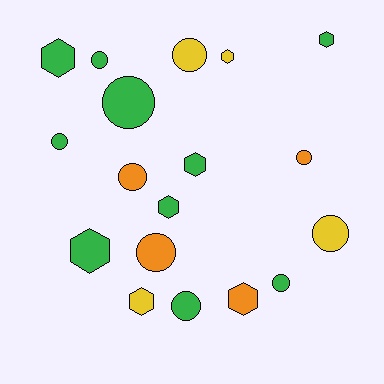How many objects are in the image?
There are 18 objects.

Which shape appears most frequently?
Circle, with 10 objects.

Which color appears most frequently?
Green, with 10 objects.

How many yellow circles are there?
There are 2 yellow circles.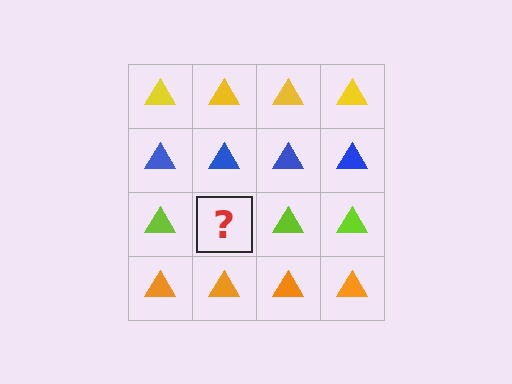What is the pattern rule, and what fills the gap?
The rule is that each row has a consistent color. The gap should be filled with a lime triangle.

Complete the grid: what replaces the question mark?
The question mark should be replaced with a lime triangle.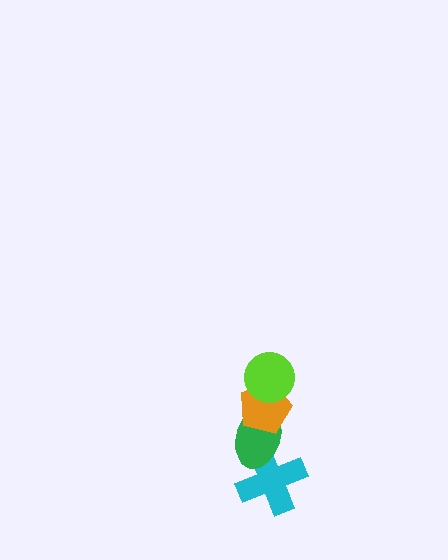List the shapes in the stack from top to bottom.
From top to bottom: the lime circle, the orange pentagon, the green ellipse, the cyan cross.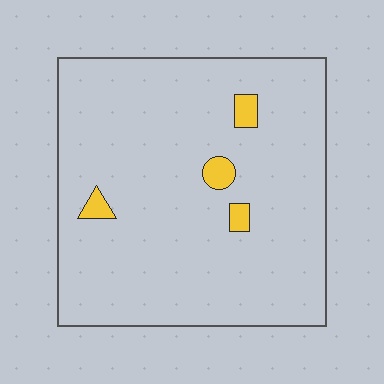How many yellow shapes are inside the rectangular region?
4.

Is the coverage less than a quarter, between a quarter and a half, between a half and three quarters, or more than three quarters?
Less than a quarter.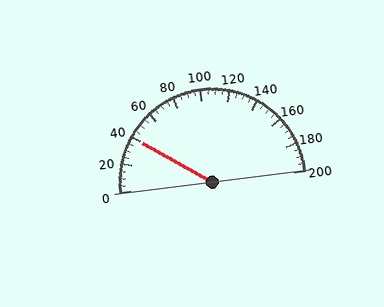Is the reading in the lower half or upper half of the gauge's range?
The reading is in the lower half of the range (0 to 200).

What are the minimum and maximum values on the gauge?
The gauge ranges from 0 to 200.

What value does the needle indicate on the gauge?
The needle indicates approximately 40.